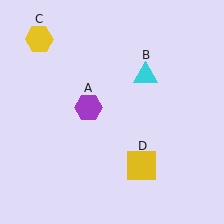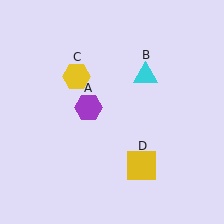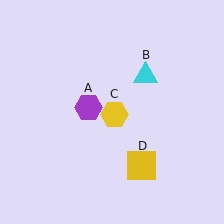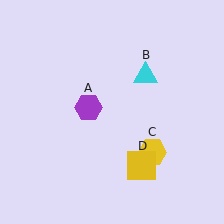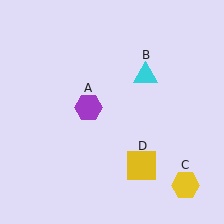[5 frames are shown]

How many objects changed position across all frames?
1 object changed position: yellow hexagon (object C).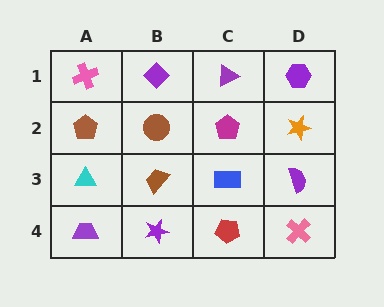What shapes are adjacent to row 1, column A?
A brown pentagon (row 2, column A), a purple diamond (row 1, column B).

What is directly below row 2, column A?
A cyan triangle.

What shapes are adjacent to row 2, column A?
A pink cross (row 1, column A), a cyan triangle (row 3, column A), a brown circle (row 2, column B).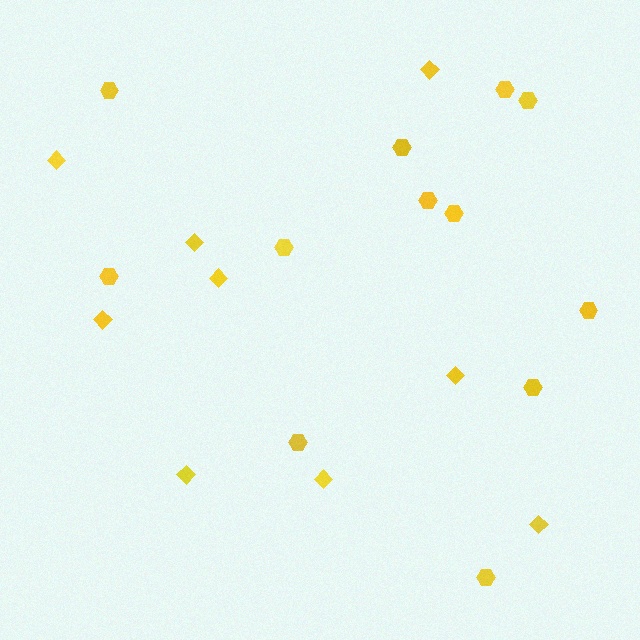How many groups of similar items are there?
There are 2 groups: one group of diamonds (9) and one group of hexagons (12).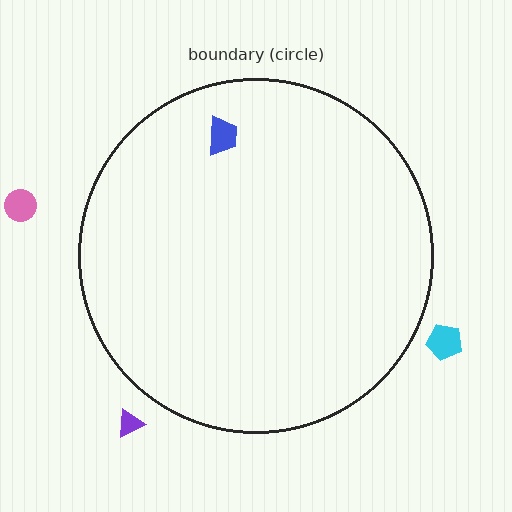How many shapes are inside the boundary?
1 inside, 3 outside.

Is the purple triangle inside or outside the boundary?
Outside.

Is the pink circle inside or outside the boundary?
Outside.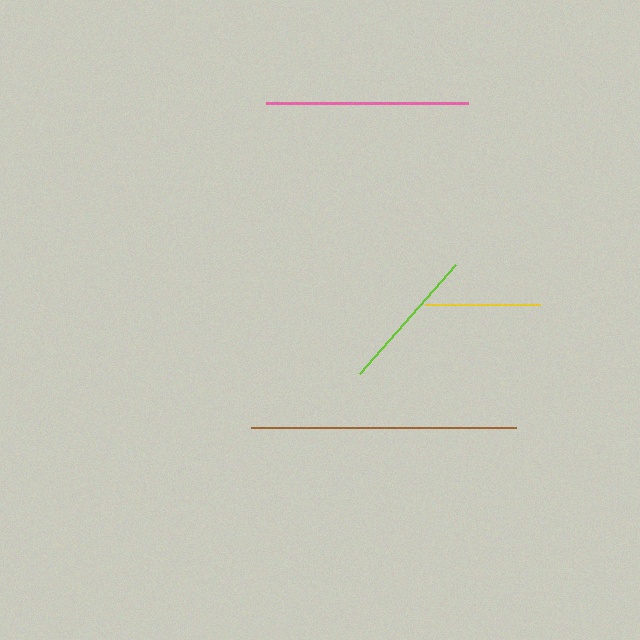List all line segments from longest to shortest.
From longest to shortest: brown, pink, lime, yellow.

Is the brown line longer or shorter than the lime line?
The brown line is longer than the lime line.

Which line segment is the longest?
The brown line is the longest at approximately 264 pixels.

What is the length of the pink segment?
The pink segment is approximately 202 pixels long.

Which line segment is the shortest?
The yellow line is the shortest at approximately 114 pixels.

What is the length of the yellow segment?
The yellow segment is approximately 114 pixels long.